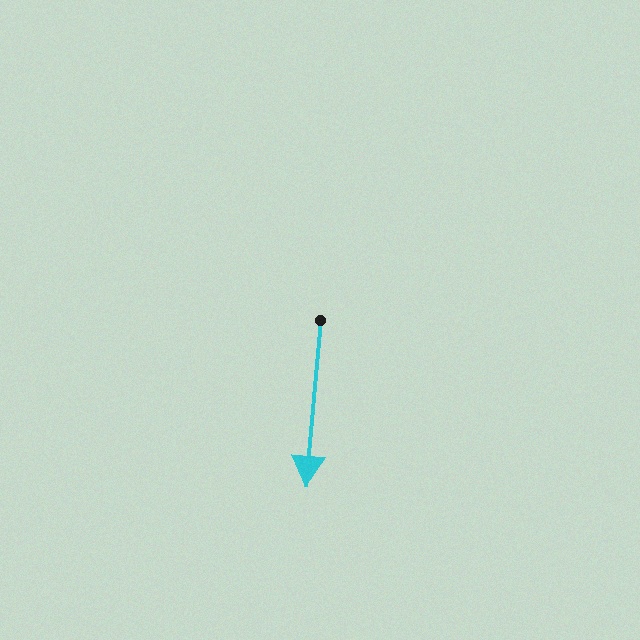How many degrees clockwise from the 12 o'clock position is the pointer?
Approximately 185 degrees.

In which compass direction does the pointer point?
South.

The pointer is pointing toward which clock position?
Roughly 6 o'clock.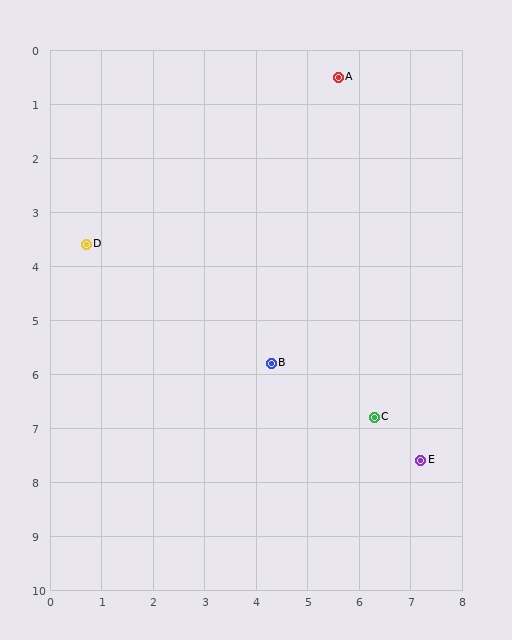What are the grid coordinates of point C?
Point C is at approximately (6.3, 6.8).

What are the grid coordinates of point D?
Point D is at approximately (0.7, 3.6).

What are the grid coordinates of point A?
Point A is at approximately (5.6, 0.5).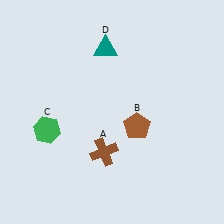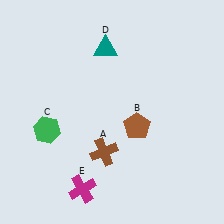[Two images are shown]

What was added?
A magenta cross (E) was added in Image 2.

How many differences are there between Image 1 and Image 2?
There is 1 difference between the two images.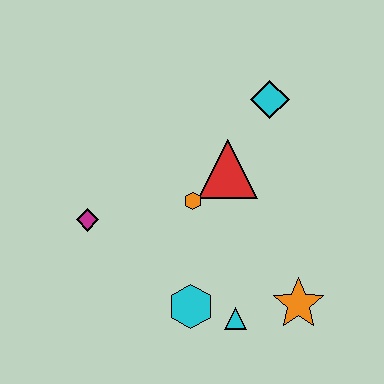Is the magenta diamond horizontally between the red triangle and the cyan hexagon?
No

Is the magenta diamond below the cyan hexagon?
No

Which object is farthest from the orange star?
The magenta diamond is farthest from the orange star.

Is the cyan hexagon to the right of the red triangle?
No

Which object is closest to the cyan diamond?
The red triangle is closest to the cyan diamond.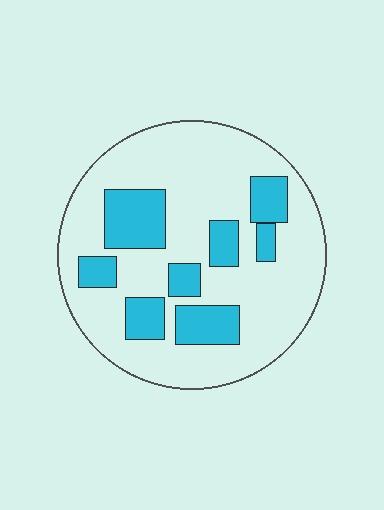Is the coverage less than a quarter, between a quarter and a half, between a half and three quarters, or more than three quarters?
Between a quarter and a half.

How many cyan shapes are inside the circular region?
8.